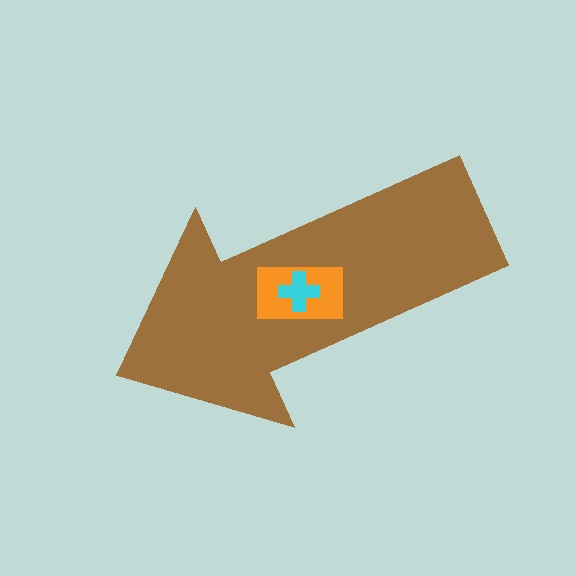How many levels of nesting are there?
3.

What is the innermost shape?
The cyan cross.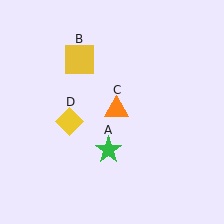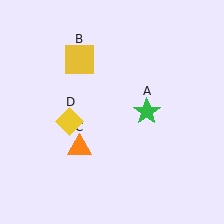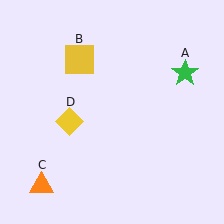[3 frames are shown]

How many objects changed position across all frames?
2 objects changed position: green star (object A), orange triangle (object C).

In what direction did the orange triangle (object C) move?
The orange triangle (object C) moved down and to the left.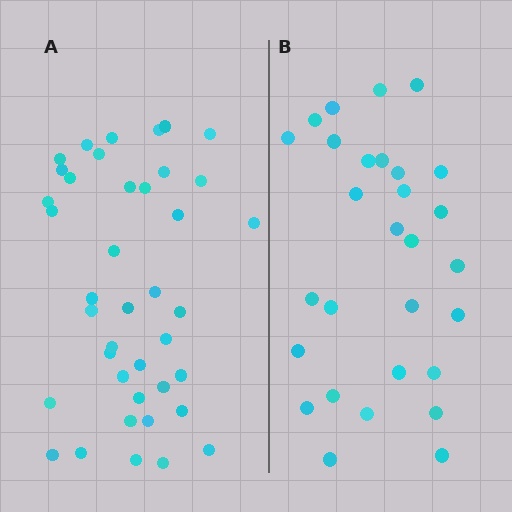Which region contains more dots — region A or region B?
Region A (the left region) has more dots.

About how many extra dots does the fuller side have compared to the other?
Region A has roughly 12 or so more dots than region B.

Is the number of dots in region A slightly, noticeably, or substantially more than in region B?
Region A has noticeably more, but not dramatically so. The ratio is roughly 1.4 to 1.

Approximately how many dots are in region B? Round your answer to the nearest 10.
About 30 dots. (The exact count is 29, which rounds to 30.)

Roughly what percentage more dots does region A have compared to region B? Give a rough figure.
About 40% more.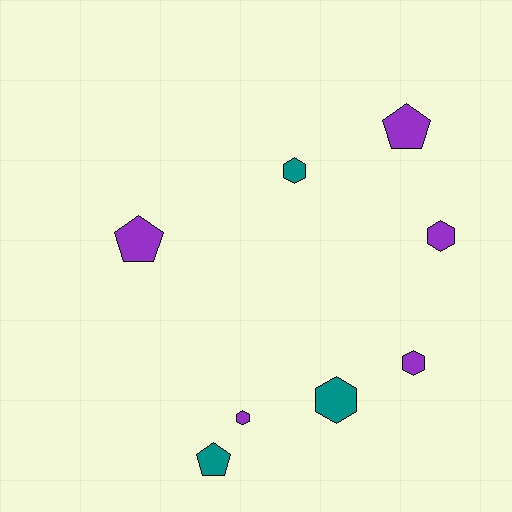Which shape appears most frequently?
Hexagon, with 5 objects.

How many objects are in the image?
There are 8 objects.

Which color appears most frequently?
Purple, with 5 objects.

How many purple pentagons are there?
There are 2 purple pentagons.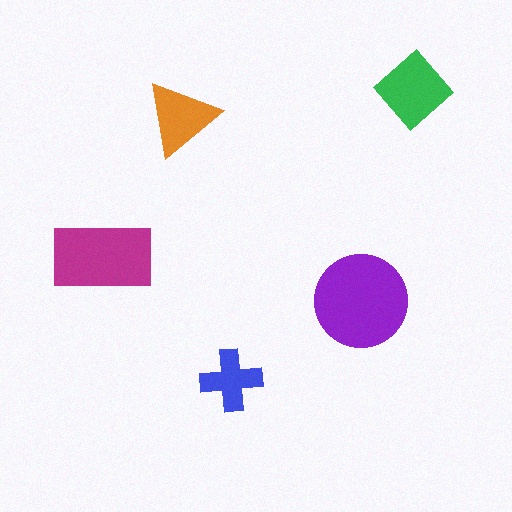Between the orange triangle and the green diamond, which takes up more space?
The green diamond.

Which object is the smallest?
The blue cross.